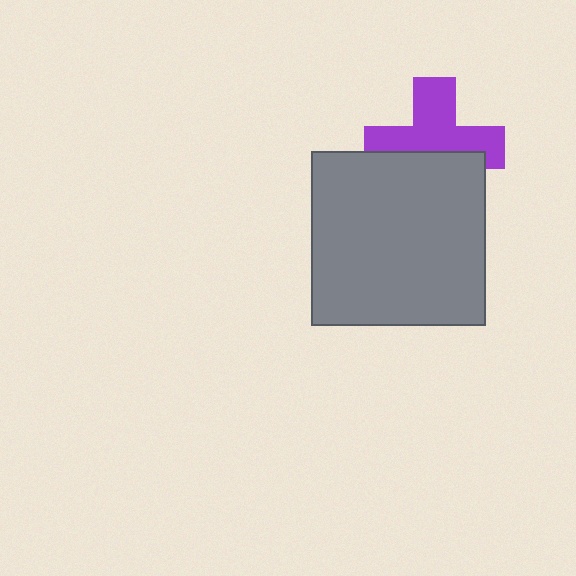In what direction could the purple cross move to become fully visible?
The purple cross could move up. That would shift it out from behind the gray square entirely.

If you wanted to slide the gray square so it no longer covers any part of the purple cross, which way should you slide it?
Slide it down — that is the most direct way to separate the two shapes.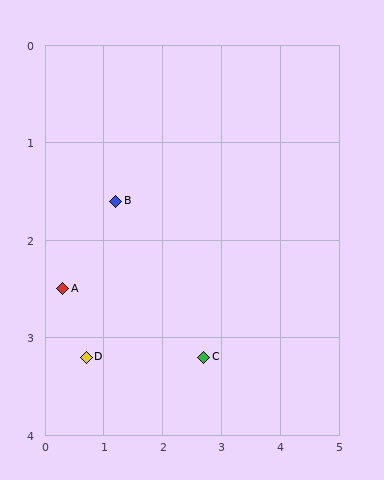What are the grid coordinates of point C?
Point C is at approximately (2.7, 3.2).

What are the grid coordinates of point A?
Point A is at approximately (0.3, 2.5).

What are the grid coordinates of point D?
Point D is at approximately (0.7, 3.2).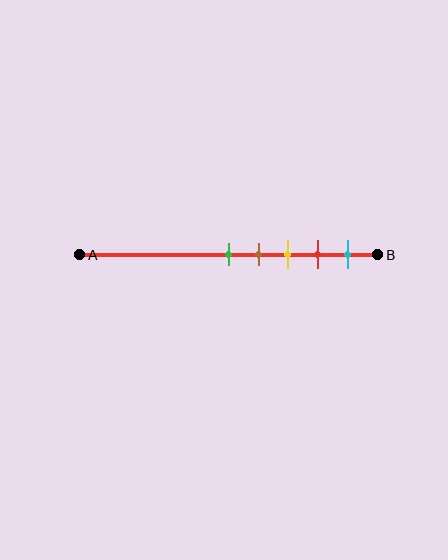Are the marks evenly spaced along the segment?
Yes, the marks are approximately evenly spaced.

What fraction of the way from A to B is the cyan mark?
The cyan mark is approximately 90% (0.9) of the way from A to B.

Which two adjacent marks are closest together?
The green and brown marks are the closest adjacent pair.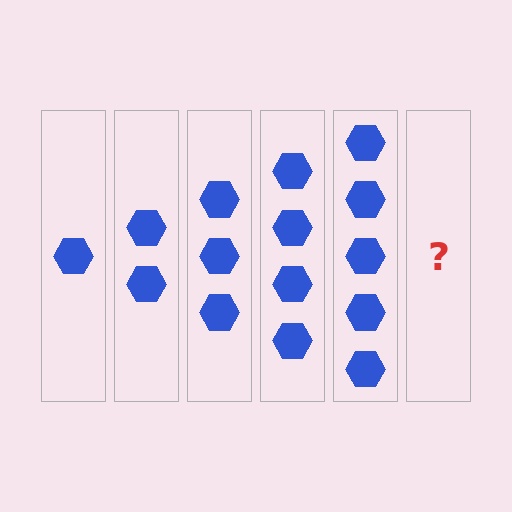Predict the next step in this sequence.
The next step is 6 hexagons.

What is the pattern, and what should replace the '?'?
The pattern is that each step adds one more hexagon. The '?' should be 6 hexagons.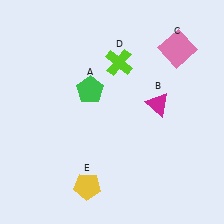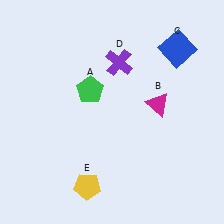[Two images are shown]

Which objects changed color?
C changed from pink to blue. D changed from lime to purple.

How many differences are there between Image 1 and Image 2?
There are 2 differences between the two images.